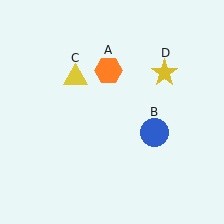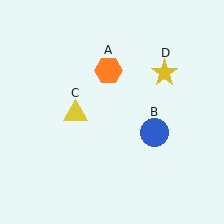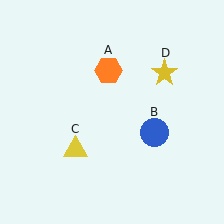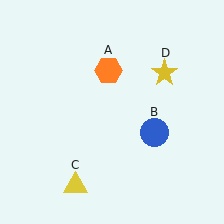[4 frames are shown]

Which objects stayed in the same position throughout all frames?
Orange hexagon (object A) and blue circle (object B) and yellow star (object D) remained stationary.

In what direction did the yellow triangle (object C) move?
The yellow triangle (object C) moved down.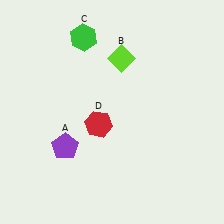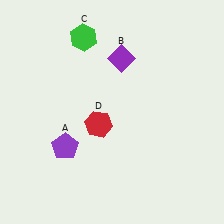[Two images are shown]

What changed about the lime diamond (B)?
In Image 1, B is lime. In Image 2, it changed to purple.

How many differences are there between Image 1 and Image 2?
There is 1 difference between the two images.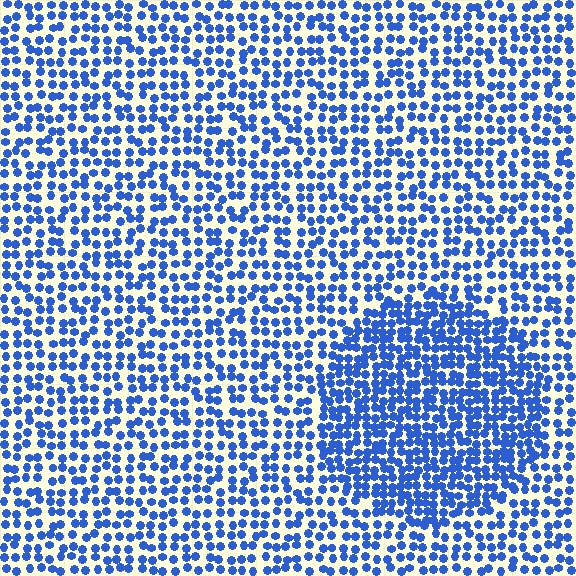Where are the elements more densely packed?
The elements are more densely packed inside the circle boundary.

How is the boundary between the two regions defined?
The boundary is defined by a change in element density (approximately 1.7x ratio). All elements are the same color, size, and shape.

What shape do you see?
I see a circle.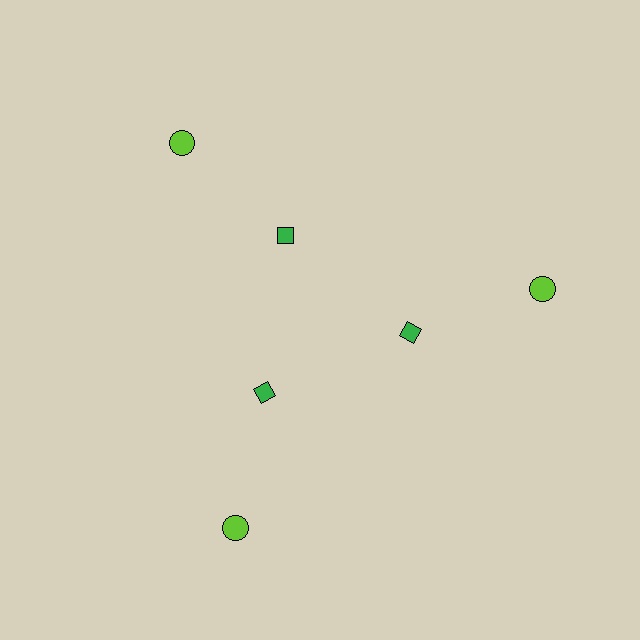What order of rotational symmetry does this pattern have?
This pattern has 3-fold rotational symmetry.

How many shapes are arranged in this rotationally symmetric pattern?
There are 6 shapes, arranged in 3 groups of 2.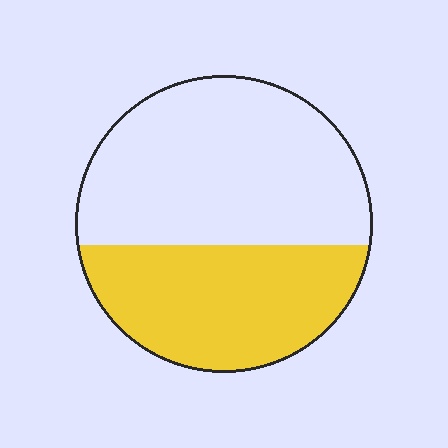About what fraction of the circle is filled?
About two fifths (2/5).